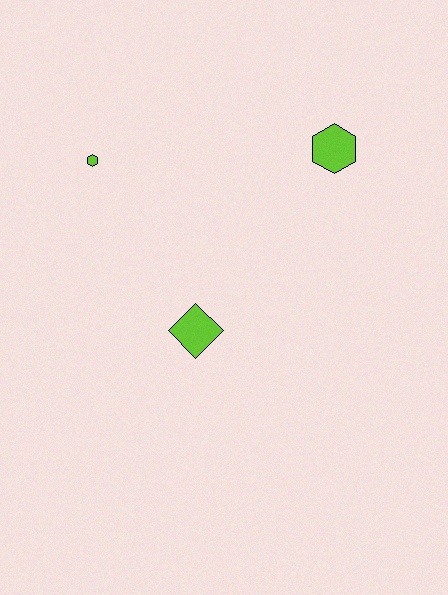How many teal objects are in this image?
There are no teal objects.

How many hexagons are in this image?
There are 2 hexagons.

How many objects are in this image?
There are 3 objects.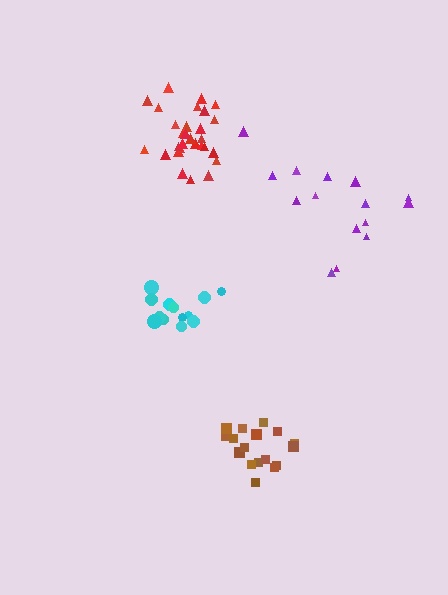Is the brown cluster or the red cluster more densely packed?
Red.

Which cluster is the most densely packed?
Red.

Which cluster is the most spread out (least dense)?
Purple.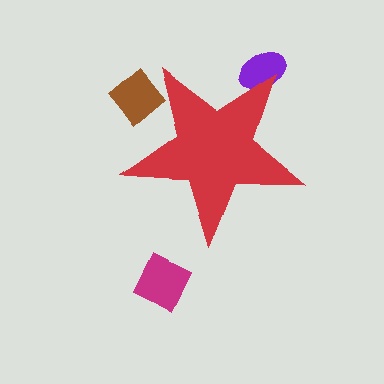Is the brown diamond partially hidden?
Yes, the brown diamond is partially hidden behind the red star.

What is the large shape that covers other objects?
A red star.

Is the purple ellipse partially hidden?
Yes, the purple ellipse is partially hidden behind the red star.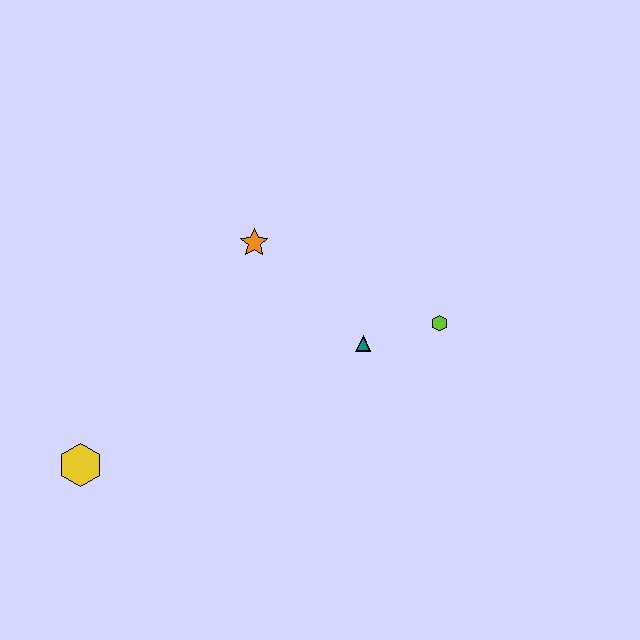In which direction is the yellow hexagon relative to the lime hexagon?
The yellow hexagon is to the left of the lime hexagon.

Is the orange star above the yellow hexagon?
Yes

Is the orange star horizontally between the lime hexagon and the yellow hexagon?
Yes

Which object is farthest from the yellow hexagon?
The lime hexagon is farthest from the yellow hexagon.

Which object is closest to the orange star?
The teal triangle is closest to the orange star.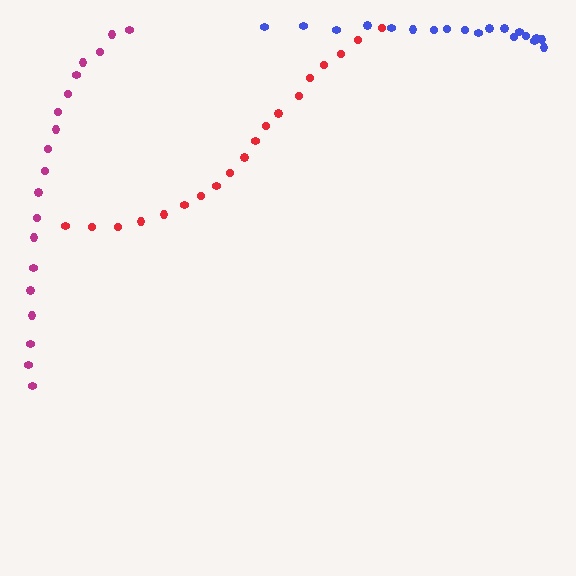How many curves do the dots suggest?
There are 3 distinct paths.